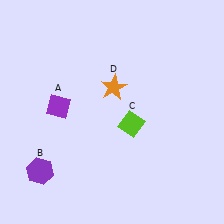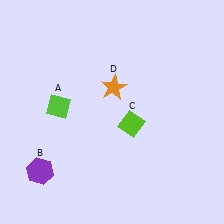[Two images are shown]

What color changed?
The diamond (A) changed from purple in Image 1 to lime in Image 2.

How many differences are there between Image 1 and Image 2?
There is 1 difference between the two images.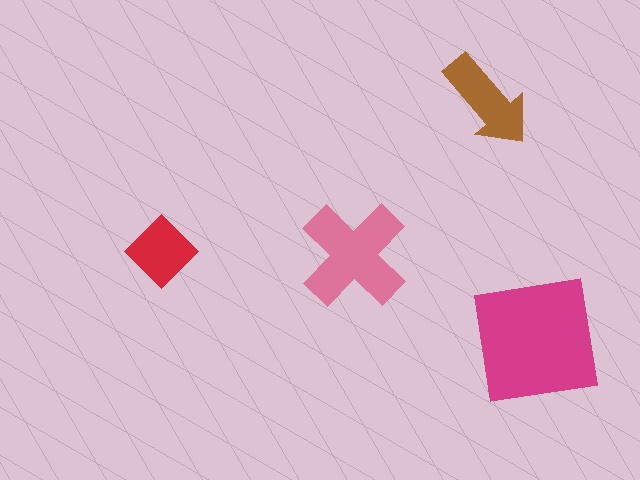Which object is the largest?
The magenta square.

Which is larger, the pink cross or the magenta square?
The magenta square.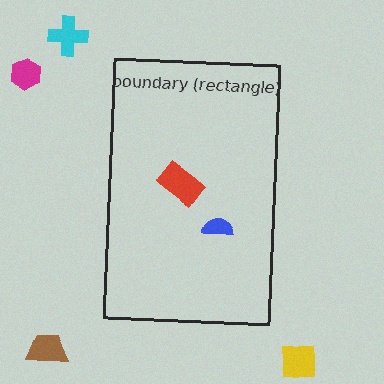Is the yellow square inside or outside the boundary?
Outside.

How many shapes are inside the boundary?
2 inside, 4 outside.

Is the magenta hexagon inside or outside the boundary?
Outside.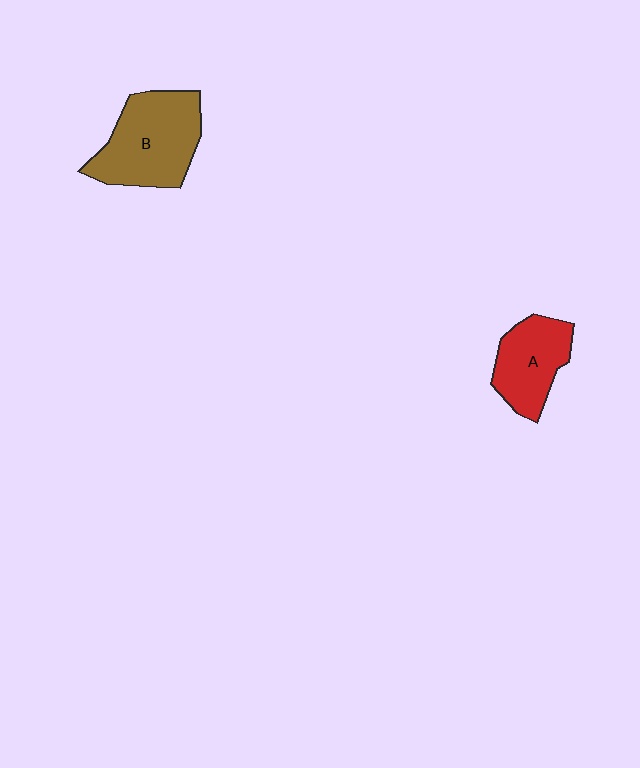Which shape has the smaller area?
Shape A (red).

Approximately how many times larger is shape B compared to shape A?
Approximately 1.5 times.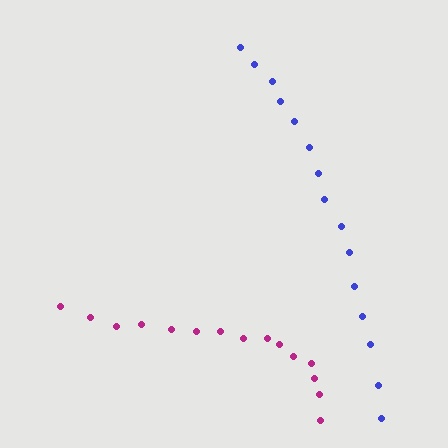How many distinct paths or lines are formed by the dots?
There are 2 distinct paths.